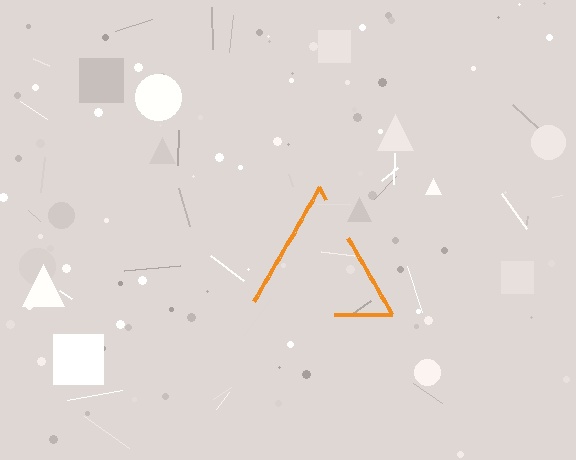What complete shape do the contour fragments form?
The contour fragments form a triangle.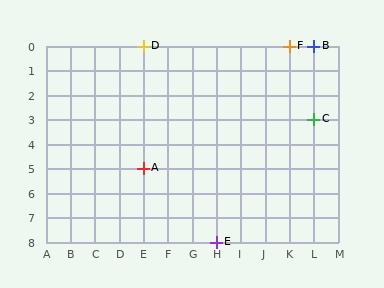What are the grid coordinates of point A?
Point A is at grid coordinates (E, 5).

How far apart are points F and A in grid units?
Points F and A are 6 columns and 5 rows apart (about 7.8 grid units diagonally).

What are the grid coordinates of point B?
Point B is at grid coordinates (L, 0).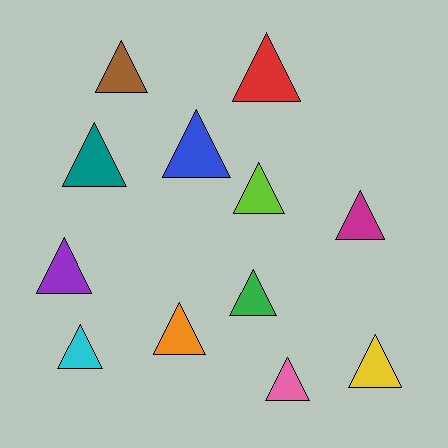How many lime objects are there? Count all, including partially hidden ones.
There is 1 lime object.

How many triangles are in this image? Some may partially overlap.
There are 12 triangles.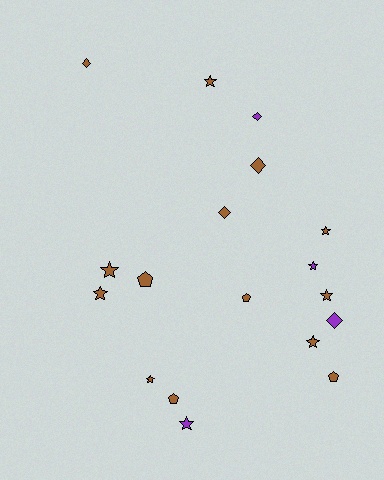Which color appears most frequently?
Brown, with 14 objects.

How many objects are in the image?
There are 18 objects.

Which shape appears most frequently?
Star, with 9 objects.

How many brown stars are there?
There are 7 brown stars.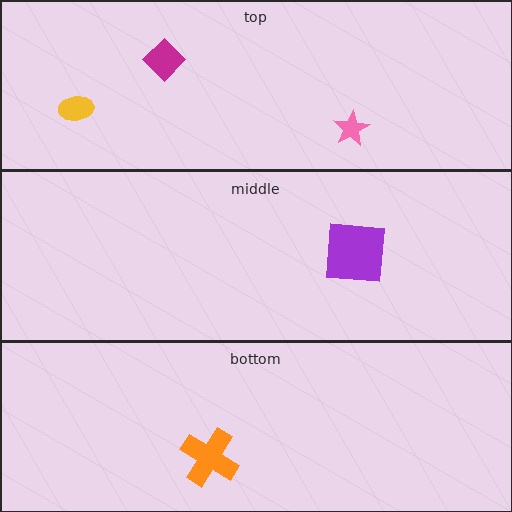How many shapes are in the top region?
3.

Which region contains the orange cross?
The bottom region.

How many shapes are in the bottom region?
1.